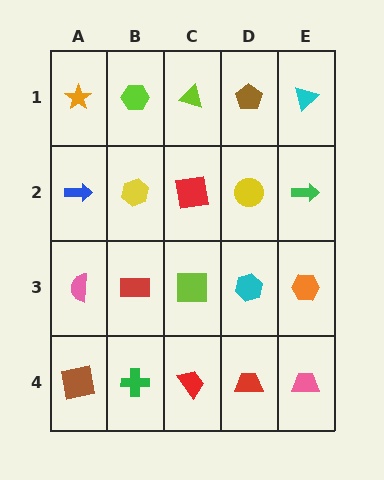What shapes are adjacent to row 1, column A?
A blue arrow (row 2, column A), a lime hexagon (row 1, column B).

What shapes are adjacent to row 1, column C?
A red square (row 2, column C), a lime hexagon (row 1, column B), a brown pentagon (row 1, column D).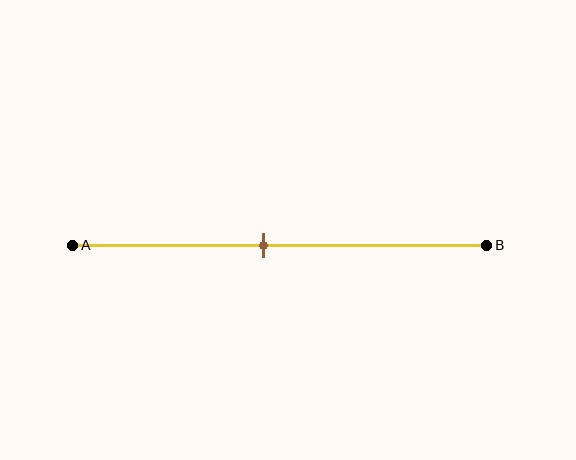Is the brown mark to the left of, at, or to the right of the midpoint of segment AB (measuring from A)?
The brown mark is to the left of the midpoint of segment AB.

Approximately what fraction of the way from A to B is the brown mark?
The brown mark is approximately 45% of the way from A to B.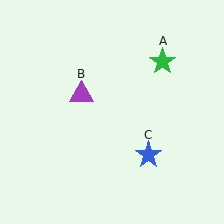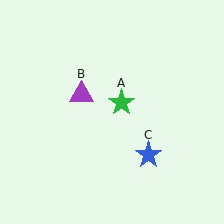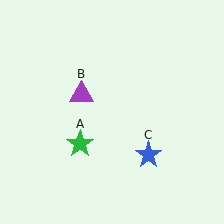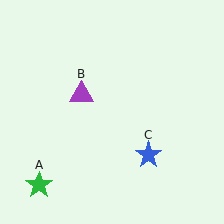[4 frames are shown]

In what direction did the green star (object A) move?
The green star (object A) moved down and to the left.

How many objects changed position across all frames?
1 object changed position: green star (object A).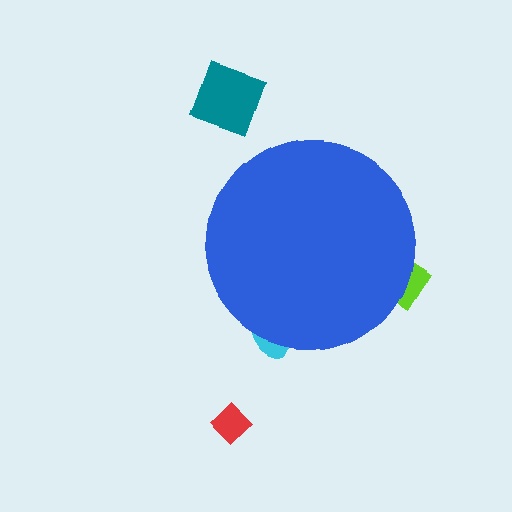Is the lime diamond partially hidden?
Yes, the lime diamond is partially hidden behind the blue circle.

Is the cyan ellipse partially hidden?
Yes, the cyan ellipse is partially hidden behind the blue circle.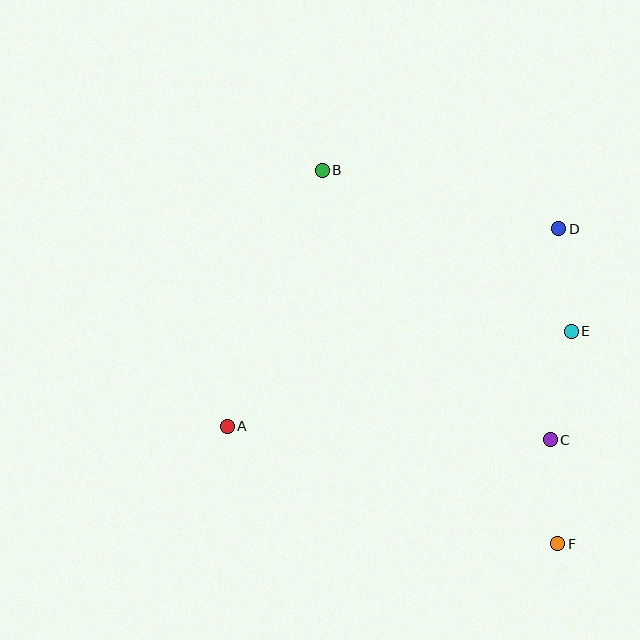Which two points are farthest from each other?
Points B and F are farthest from each other.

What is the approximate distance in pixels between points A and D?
The distance between A and D is approximately 386 pixels.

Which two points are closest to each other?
Points D and E are closest to each other.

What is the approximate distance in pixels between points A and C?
The distance between A and C is approximately 323 pixels.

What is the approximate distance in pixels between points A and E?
The distance between A and E is approximately 357 pixels.